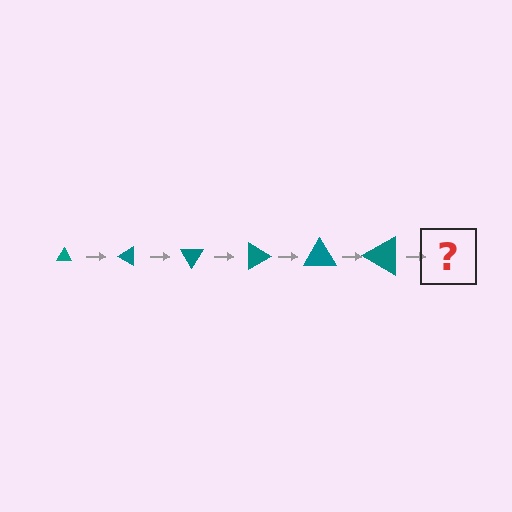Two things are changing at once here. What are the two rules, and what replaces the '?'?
The two rules are that the triangle grows larger each step and it rotates 30 degrees each step. The '?' should be a triangle, larger than the previous one and rotated 180 degrees from the start.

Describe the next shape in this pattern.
It should be a triangle, larger than the previous one and rotated 180 degrees from the start.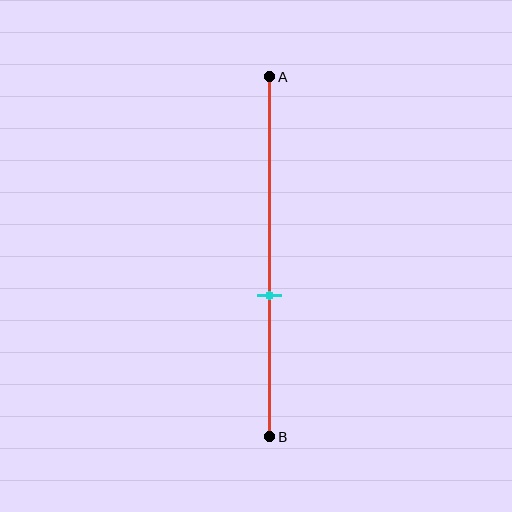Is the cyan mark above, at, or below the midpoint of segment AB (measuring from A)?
The cyan mark is below the midpoint of segment AB.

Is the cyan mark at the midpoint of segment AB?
No, the mark is at about 60% from A, not at the 50% midpoint.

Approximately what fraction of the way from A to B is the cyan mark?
The cyan mark is approximately 60% of the way from A to B.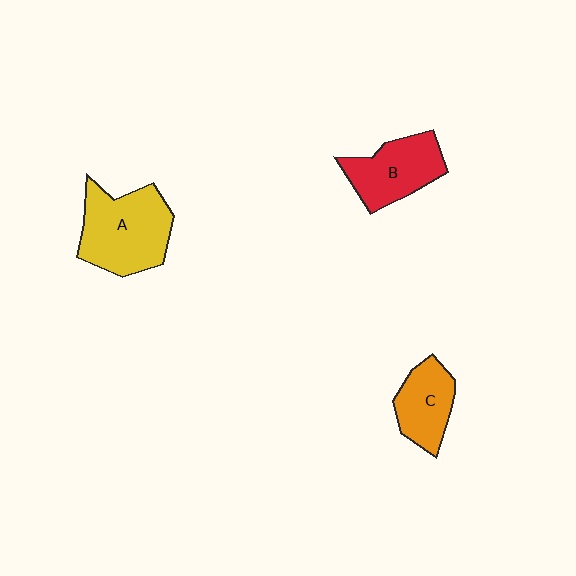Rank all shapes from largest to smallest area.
From largest to smallest: A (yellow), B (red), C (orange).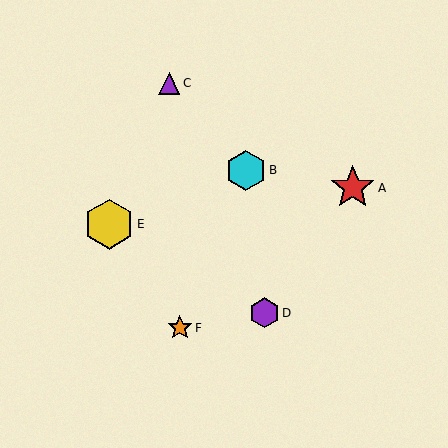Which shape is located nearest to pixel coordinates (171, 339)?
The orange star (labeled F) at (180, 328) is nearest to that location.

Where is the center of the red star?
The center of the red star is at (353, 188).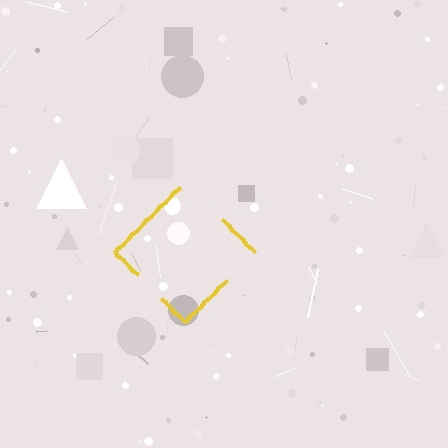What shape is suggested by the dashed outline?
The dashed outline suggests a diamond.